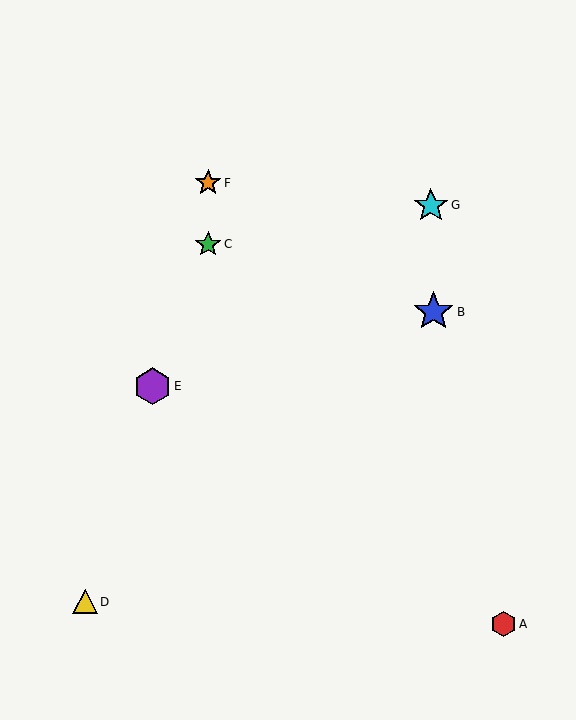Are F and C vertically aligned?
Yes, both are at x≈208.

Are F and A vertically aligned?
No, F is at x≈208 and A is at x≈504.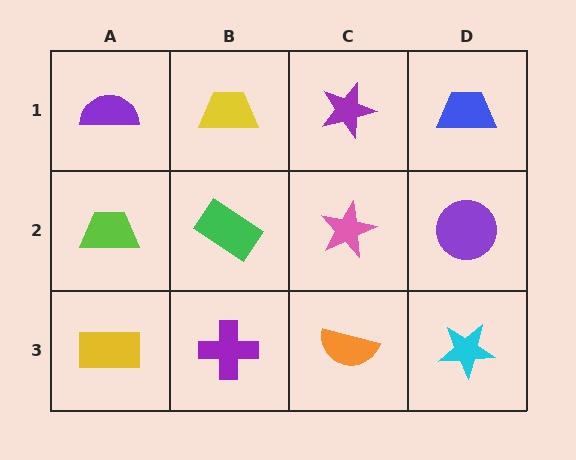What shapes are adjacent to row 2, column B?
A yellow trapezoid (row 1, column B), a purple cross (row 3, column B), a lime trapezoid (row 2, column A), a pink star (row 2, column C).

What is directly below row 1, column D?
A purple circle.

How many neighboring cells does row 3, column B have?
3.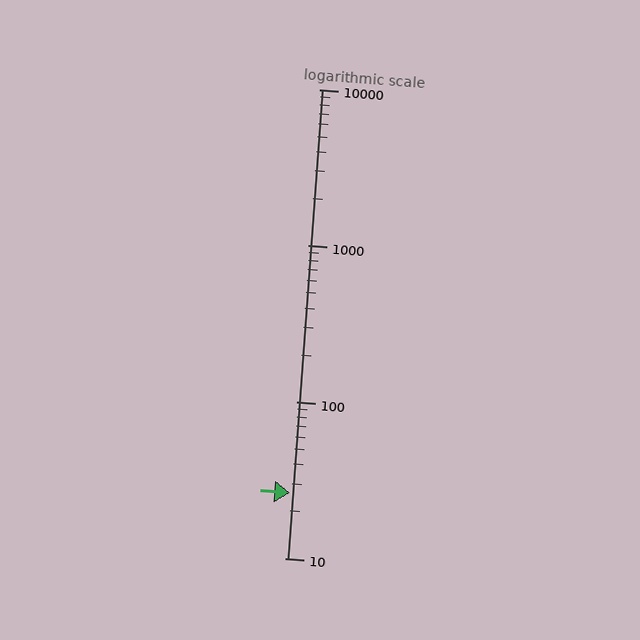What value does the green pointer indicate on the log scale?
The pointer indicates approximately 26.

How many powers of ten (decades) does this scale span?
The scale spans 3 decades, from 10 to 10000.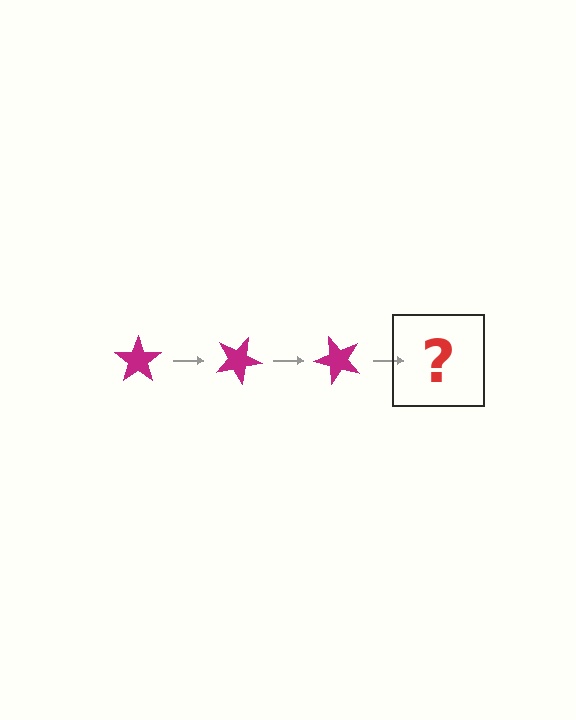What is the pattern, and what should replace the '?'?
The pattern is that the star rotates 25 degrees each step. The '?' should be a magenta star rotated 75 degrees.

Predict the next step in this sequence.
The next step is a magenta star rotated 75 degrees.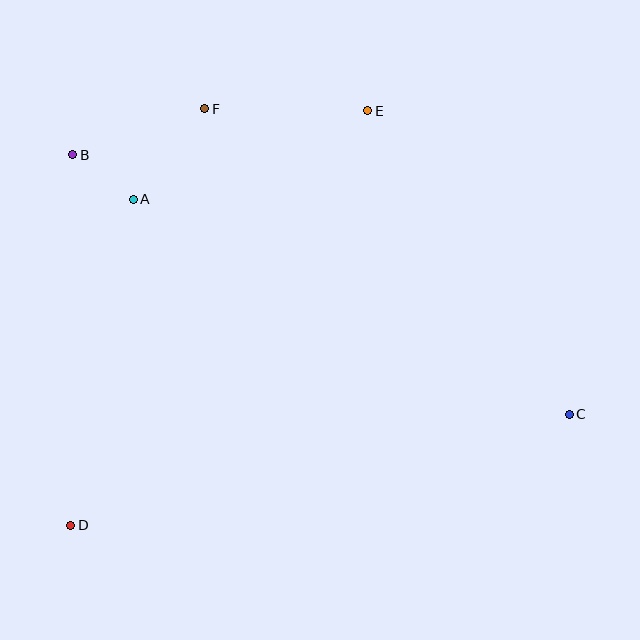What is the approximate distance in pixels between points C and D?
The distance between C and D is approximately 510 pixels.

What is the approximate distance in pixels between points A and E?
The distance between A and E is approximately 251 pixels.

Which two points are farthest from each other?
Points B and C are farthest from each other.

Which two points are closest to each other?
Points A and B are closest to each other.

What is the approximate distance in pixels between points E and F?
The distance between E and F is approximately 163 pixels.